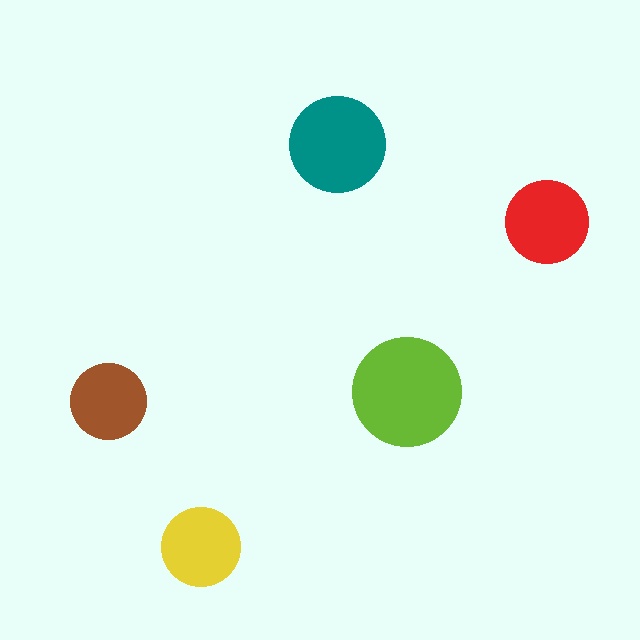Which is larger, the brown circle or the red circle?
The red one.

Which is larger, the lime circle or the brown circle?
The lime one.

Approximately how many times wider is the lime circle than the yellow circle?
About 1.5 times wider.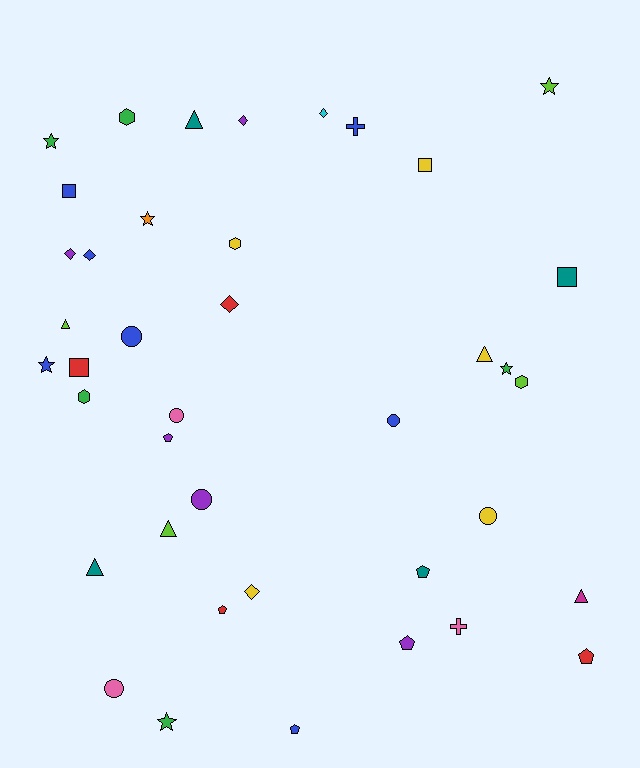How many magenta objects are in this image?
There is 1 magenta object.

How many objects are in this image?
There are 40 objects.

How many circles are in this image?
There are 6 circles.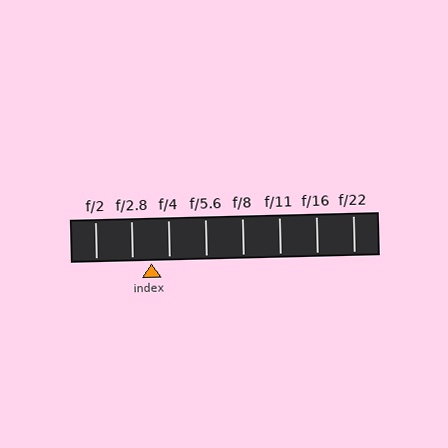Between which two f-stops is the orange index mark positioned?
The index mark is between f/2.8 and f/4.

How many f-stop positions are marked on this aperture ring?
There are 8 f-stop positions marked.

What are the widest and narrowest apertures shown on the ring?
The widest aperture shown is f/2 and the narrowest is f/22.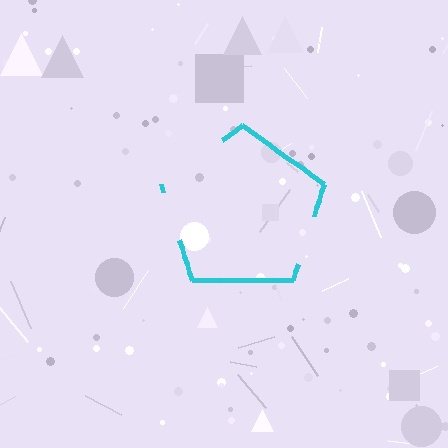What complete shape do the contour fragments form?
The contour fragments form a pentagon.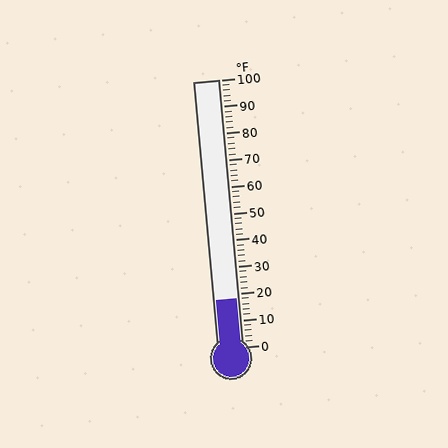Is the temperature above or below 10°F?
The temperature is above 10°F.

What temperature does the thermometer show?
The thermometer shows approximately 18°F.